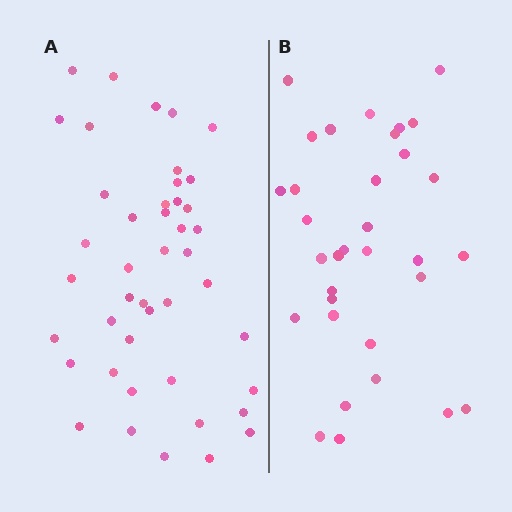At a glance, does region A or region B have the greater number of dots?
Region A (the left region) has more dots.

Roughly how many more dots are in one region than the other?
Region A has roughly 12 or so more dots than region B.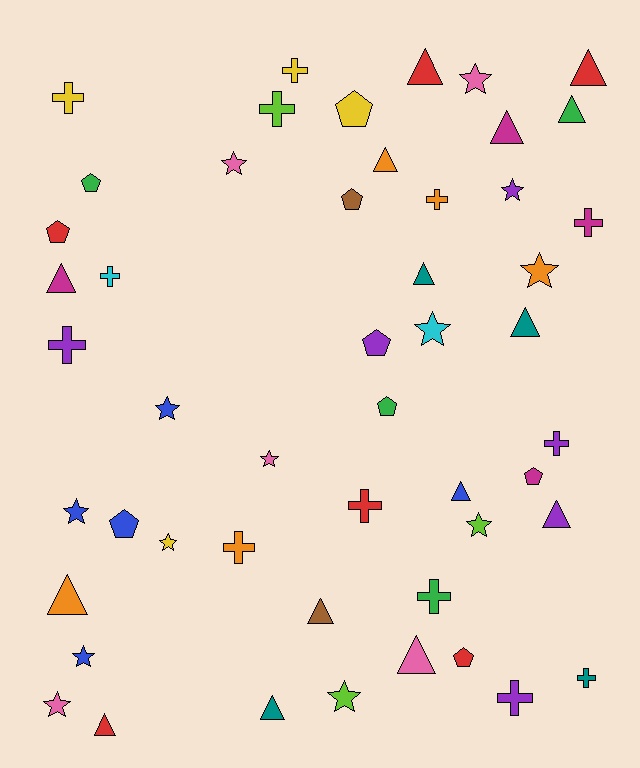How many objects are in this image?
There are 50 objects.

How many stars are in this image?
There are 13 stars.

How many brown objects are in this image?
There are 2 brown objects.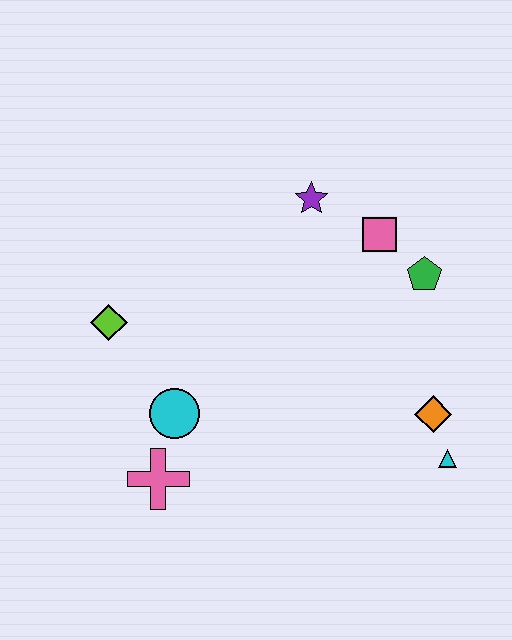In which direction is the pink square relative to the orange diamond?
The pink square is above the orange diamond.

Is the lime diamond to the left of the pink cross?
Yes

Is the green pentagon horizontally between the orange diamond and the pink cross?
Yes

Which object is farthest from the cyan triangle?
The lime diamond is farthest from the cyan triangle.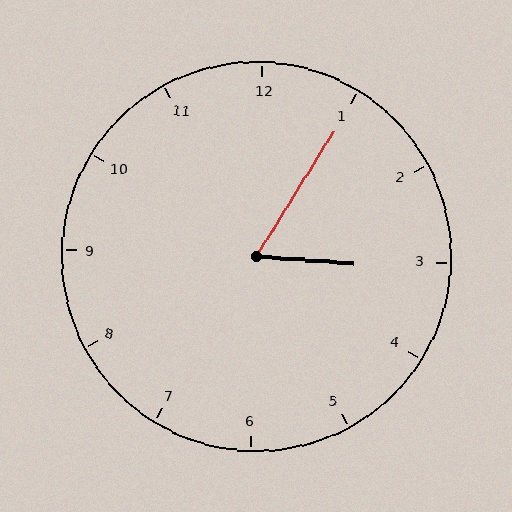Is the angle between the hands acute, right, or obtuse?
It is acute.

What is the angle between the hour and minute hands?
Approximately 62 degrees.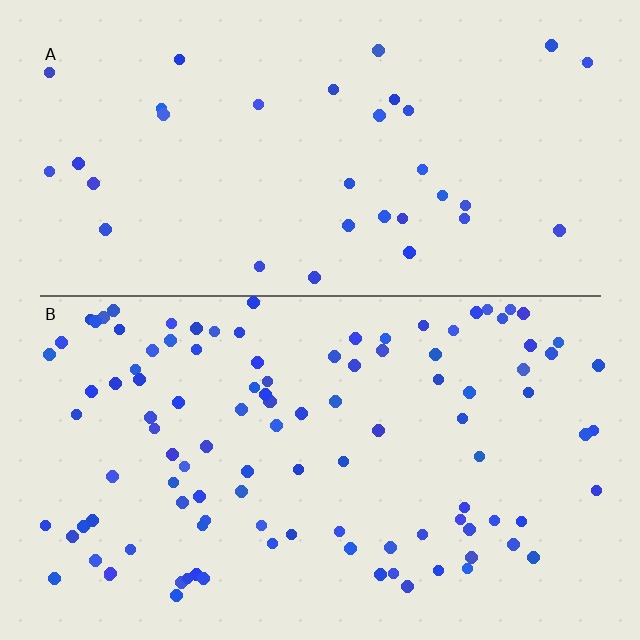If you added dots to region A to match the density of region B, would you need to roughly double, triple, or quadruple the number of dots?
Approximately triple.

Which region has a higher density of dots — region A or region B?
B (the bottom).